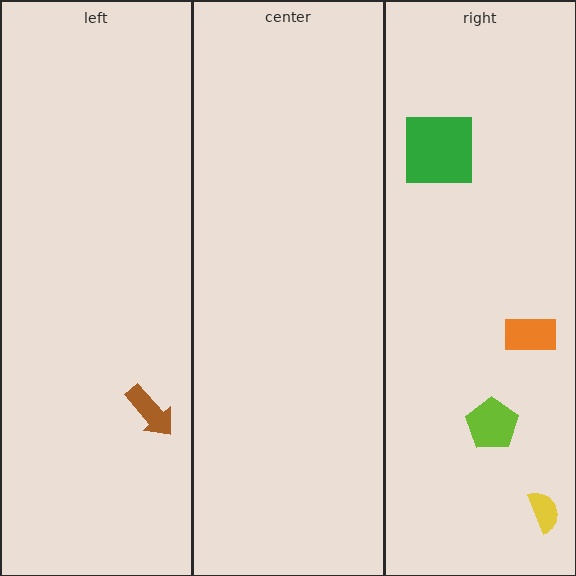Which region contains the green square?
The right region.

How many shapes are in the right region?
4.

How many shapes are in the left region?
1.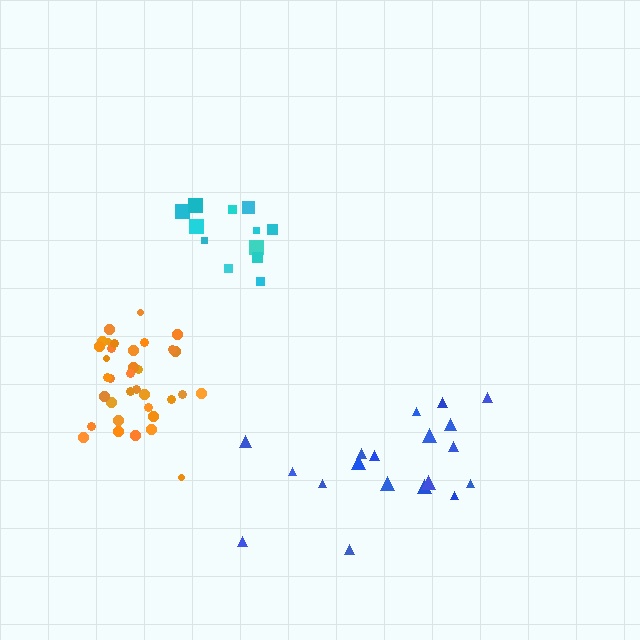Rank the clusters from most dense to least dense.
orange, cyan, blue.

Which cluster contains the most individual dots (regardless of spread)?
Orange (35).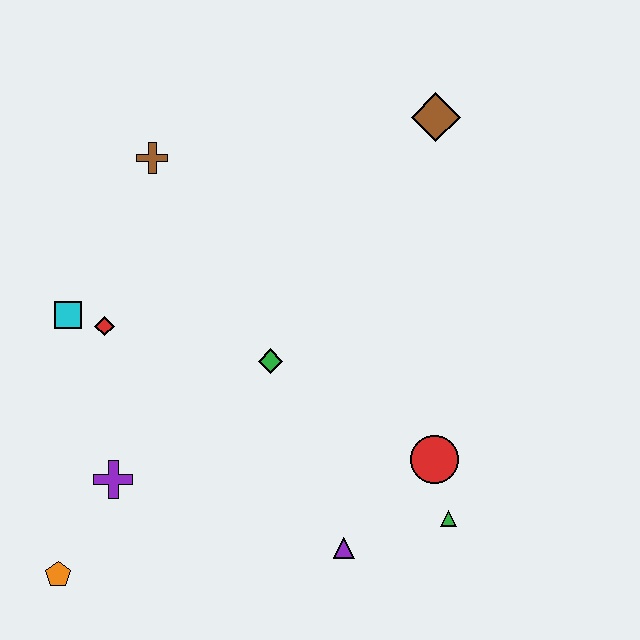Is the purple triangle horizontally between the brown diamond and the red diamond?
Yes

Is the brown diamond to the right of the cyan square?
Yes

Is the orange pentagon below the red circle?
Yes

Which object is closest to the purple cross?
The orange pentagon is closest to the purple cross.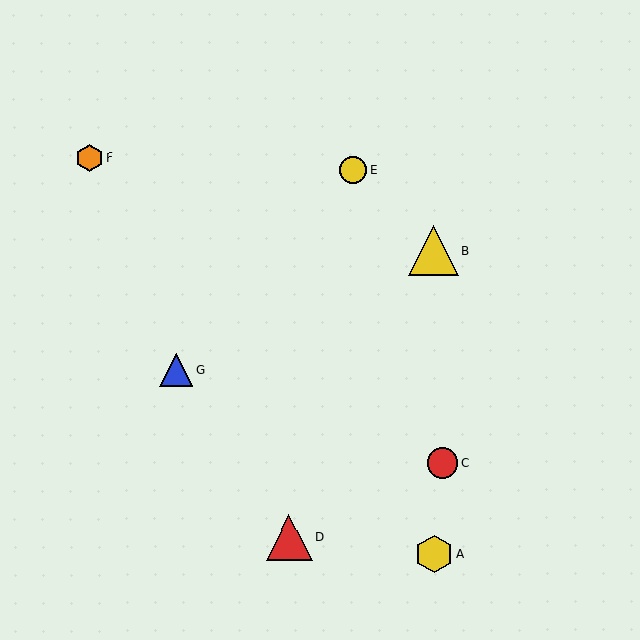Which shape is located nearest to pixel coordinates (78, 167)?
The orange hexagon (labeled F) at (89, 158) is nearest to that location.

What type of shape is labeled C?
Shape C is a red circle.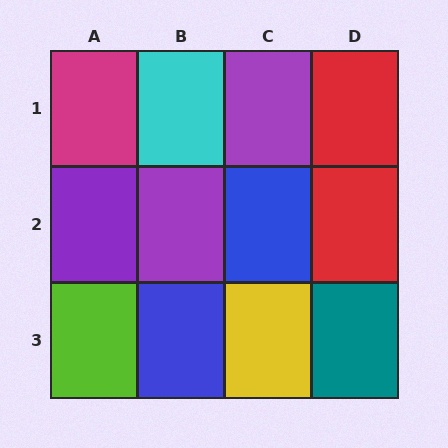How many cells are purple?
3 cells are purple.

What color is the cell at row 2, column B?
Purple.